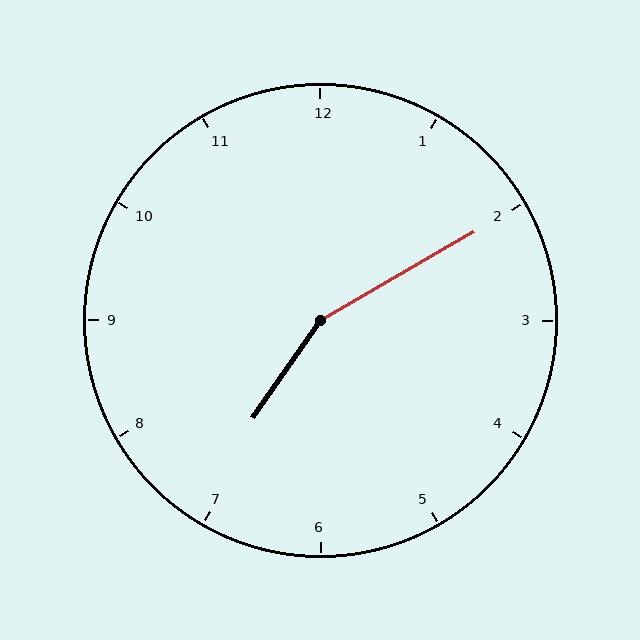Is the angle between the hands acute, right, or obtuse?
It is obtuse.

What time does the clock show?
7:10.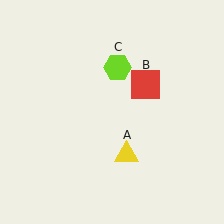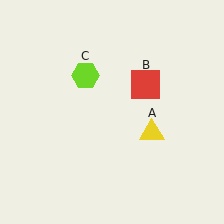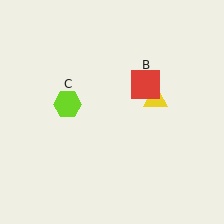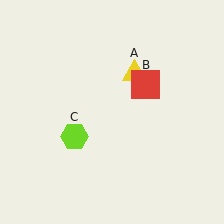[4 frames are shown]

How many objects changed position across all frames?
2 objects changed position: yellow triangle (object A), lime hexagon (object C).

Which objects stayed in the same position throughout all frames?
Red square (object B) remained stationary.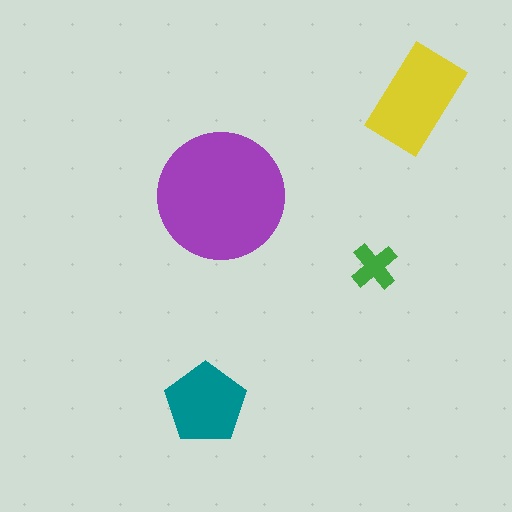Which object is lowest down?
The teal pentagon is bottommost.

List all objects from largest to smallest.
The purple circle, the yellow rectangle, the teal pentagon, the green cross.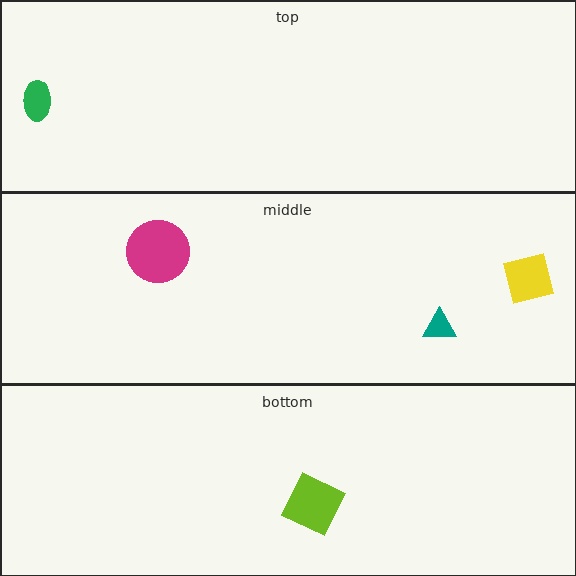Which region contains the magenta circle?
The middle region.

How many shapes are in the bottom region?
1.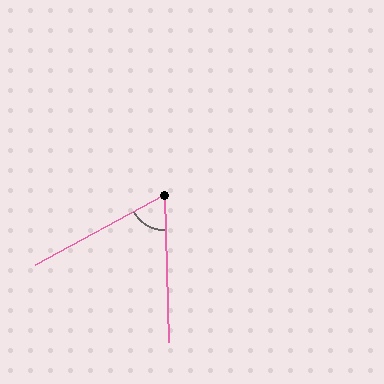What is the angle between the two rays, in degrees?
Approximately 63 degrees.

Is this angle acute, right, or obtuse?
It is acute.